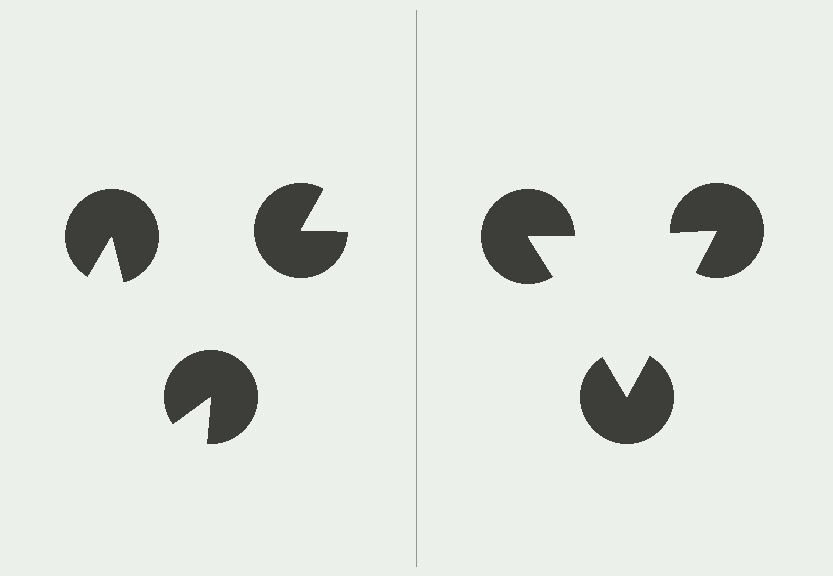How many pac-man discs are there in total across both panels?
6 — 3 on each side.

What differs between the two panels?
The pac-man discs are positioned identically on both sides; only the wedge orientations differ. On the right they align to a triangle; on the left they are misaligned.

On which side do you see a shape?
An illusory triangle appears on the right side. On the left side the wedge cuts are rotated, so no coherent shape forms.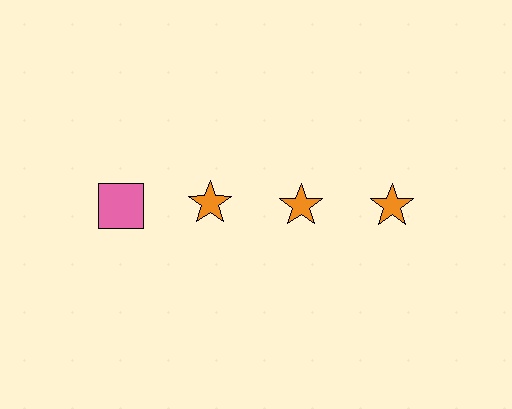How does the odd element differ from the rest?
It differs in both color (pink instead of orange) and shape (square instead of star).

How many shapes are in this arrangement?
There are 4 shapes arranged in a grid pattern.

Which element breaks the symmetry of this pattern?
The pink square in the top row, leftmost column breaks the symmetry. All other shapes are orange stars.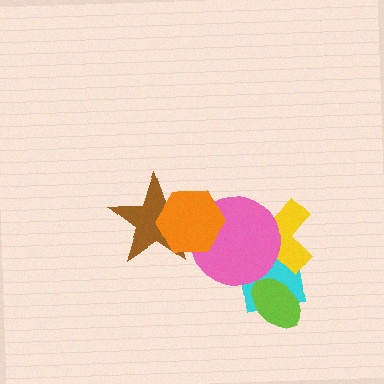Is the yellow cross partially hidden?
Yes, it is partially covered by another shape.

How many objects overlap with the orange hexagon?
2 objects overlap with the orange hexagon.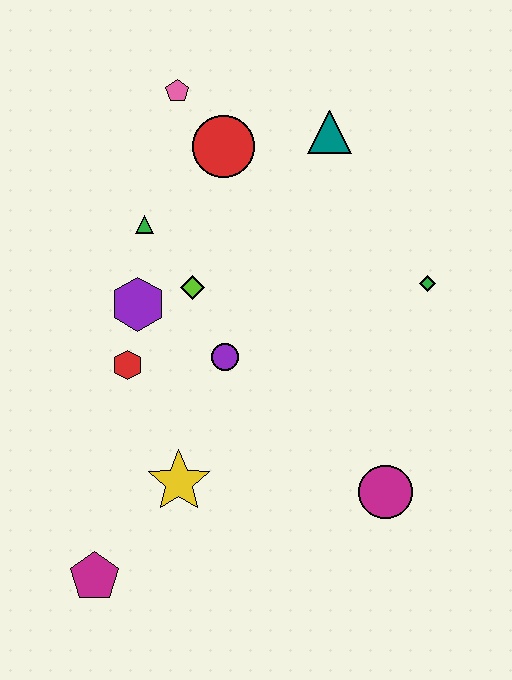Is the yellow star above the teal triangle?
No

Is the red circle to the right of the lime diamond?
Yes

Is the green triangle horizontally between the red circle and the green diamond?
No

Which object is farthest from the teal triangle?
The magenta pentagon is farthest from the teal triangle.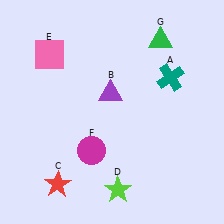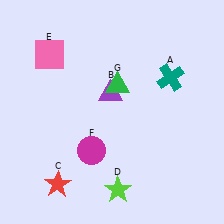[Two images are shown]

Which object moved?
The green triangle (G) moved down.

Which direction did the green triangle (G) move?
The green triangle (G) moved down.